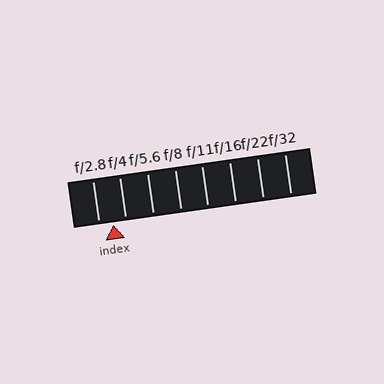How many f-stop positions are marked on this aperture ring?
There are 8 f-stop positions marked.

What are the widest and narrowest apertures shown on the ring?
The widest aperture shown is f/2.8 and the narrowest is f/32.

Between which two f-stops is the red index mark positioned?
The index mark is between f/2.8 and f/4.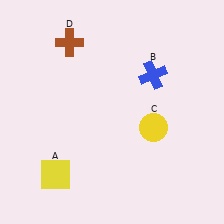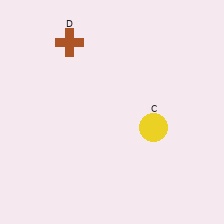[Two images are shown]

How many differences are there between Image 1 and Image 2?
There are 2 differences between the two images.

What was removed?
The yellow square (A), the blue cross (B) were removed in Image 2.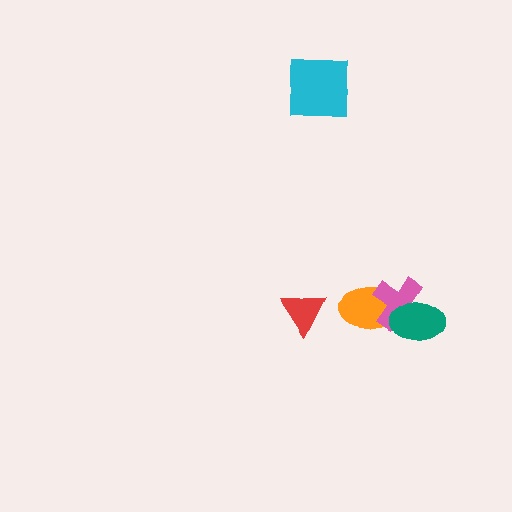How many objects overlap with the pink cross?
2 objects overlap with the pink cross.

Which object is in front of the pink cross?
The teal ellipse is in front of the pink cross.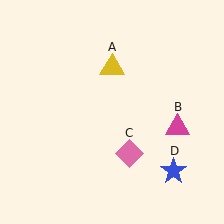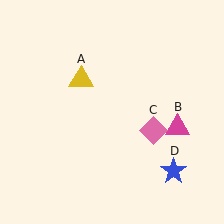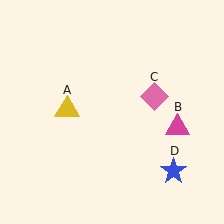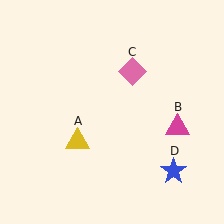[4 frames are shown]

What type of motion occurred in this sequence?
The yellow triangle (object A), pink diamond (object C) rotated counterclockwise around the center of the scene.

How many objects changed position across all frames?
2 objects changed position: yellow triangle (object A), pink diamond (object C).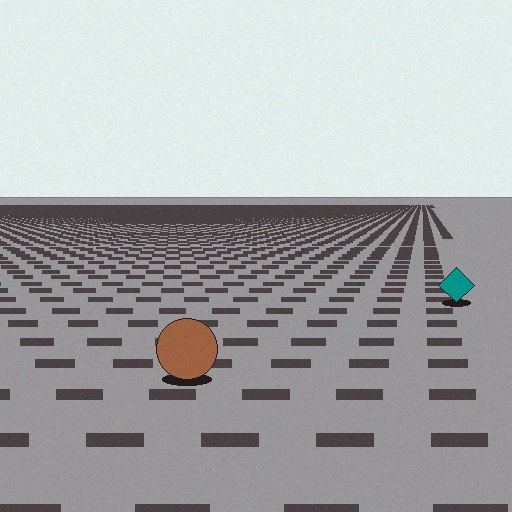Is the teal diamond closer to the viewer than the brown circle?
No. The brown circle is closer — you can tell from the texture gradient: the ground texture is coarser near it.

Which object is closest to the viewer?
The brown circle is closest. The texture marks near it are larger and more spread out.